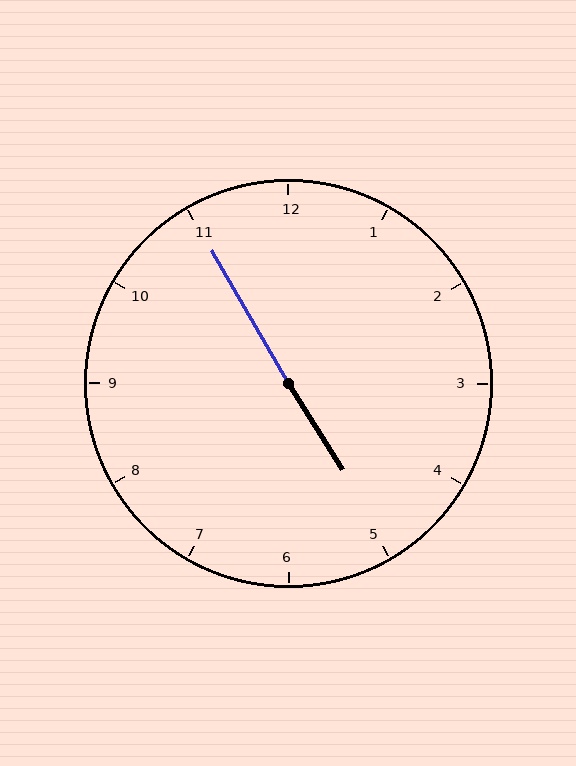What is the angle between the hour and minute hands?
Approximately 178 degrees.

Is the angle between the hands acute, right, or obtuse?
It is obtuse.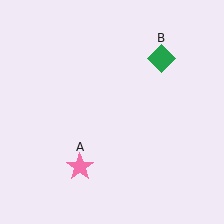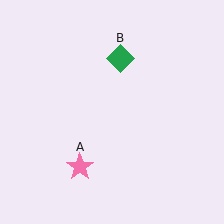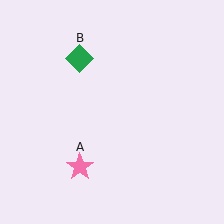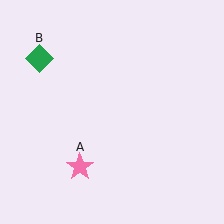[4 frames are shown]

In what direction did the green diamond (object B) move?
The green diamond (object B) moved left.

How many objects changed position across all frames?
1 object changed position: green diamond (object B).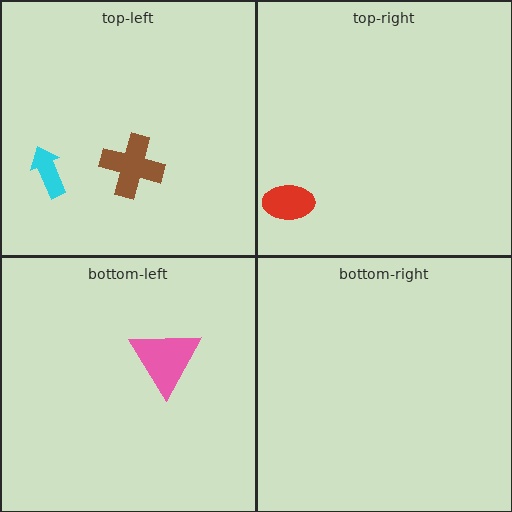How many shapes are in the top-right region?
1.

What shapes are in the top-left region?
The brown cross, the cyan arrow.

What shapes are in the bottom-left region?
The pink triangle.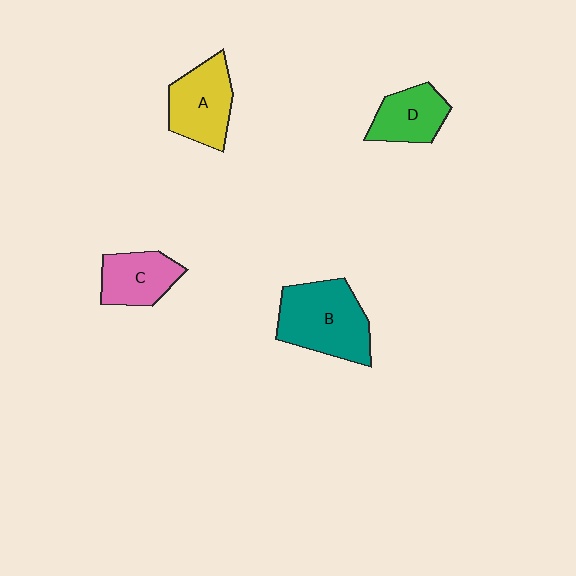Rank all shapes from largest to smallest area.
From largest to smallest: B (teal), A (yellow), C (pink), D (green).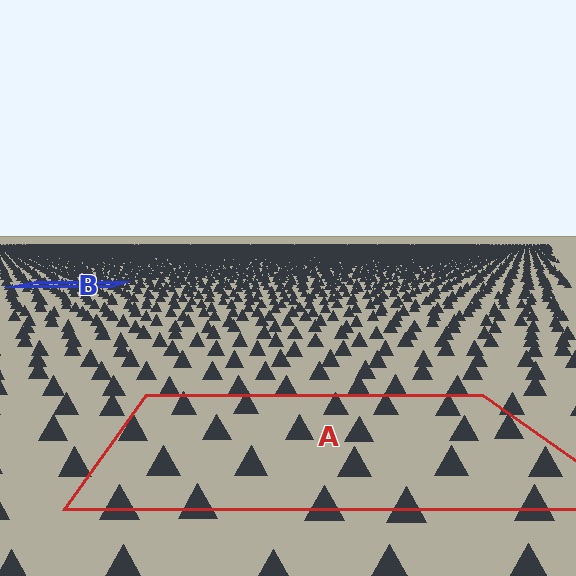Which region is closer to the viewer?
Region A is closer. The texture elements there are larger and more spread out.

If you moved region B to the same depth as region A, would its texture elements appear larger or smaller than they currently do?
They would appear larger. At a closer depth, the same texture elements are projected at a bigger on-screen size.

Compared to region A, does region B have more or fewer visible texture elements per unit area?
Region B has more texture elements per unit area — they are packed more densely because it is farther away.